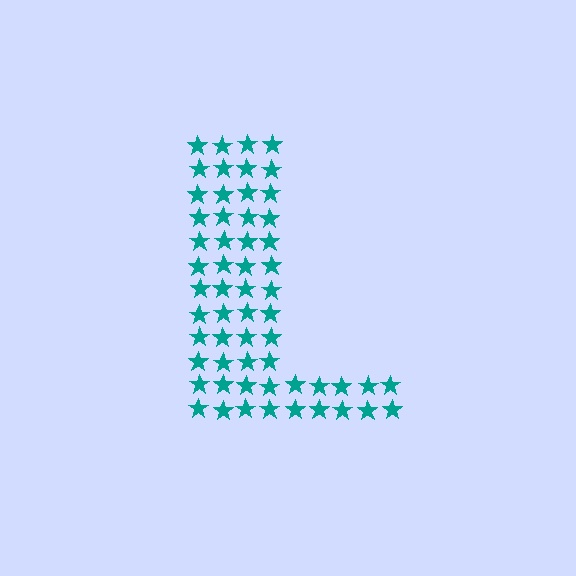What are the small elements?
The small elements are stars.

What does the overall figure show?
The overall figure shows the letter L.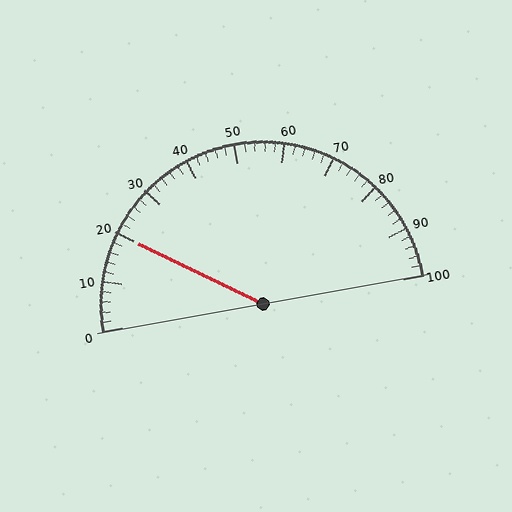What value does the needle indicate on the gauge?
The needle indicates approximately 20.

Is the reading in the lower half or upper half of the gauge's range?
The reading is in the lower half of the range (0 to 100).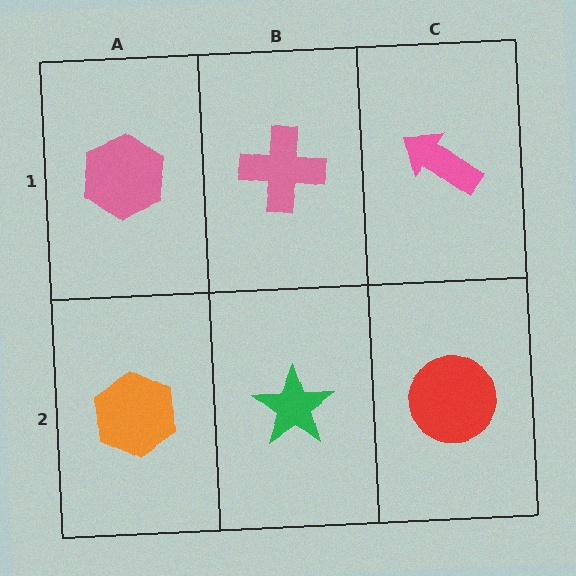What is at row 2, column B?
A green star.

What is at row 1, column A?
A pink hexagon.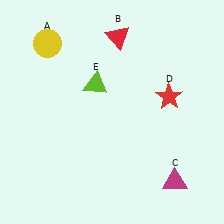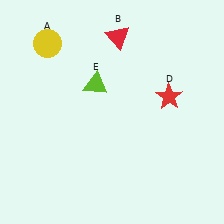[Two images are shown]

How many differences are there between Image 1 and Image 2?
There is 1 difference between the two images.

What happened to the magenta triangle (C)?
The magenta triangle (C) was removed in Image 2. It was in the bottom-right area of Image 1.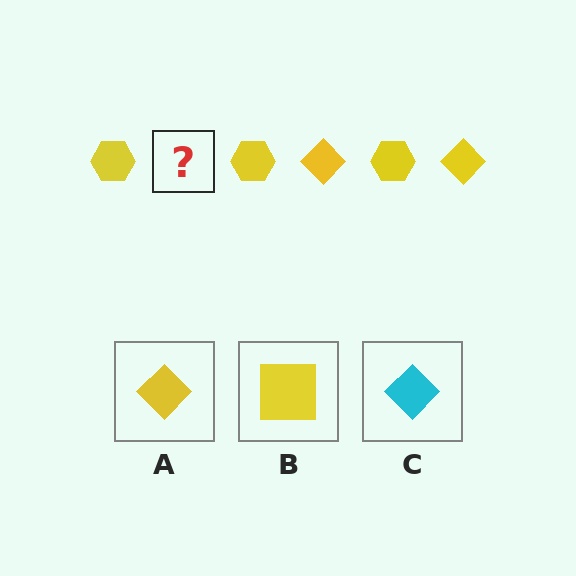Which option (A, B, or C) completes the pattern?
A.